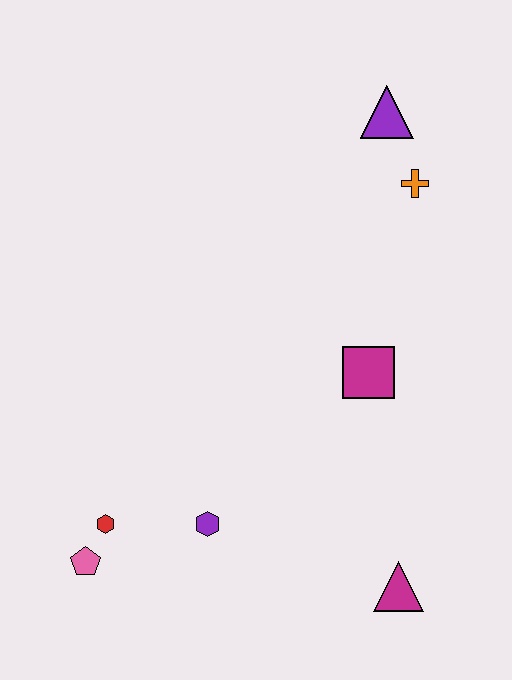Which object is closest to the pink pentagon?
The red hexagon is closest to the pink pentagon.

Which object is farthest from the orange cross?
The pink pentagon is farthest from the orange cross.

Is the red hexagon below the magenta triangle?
No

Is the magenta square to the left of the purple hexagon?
No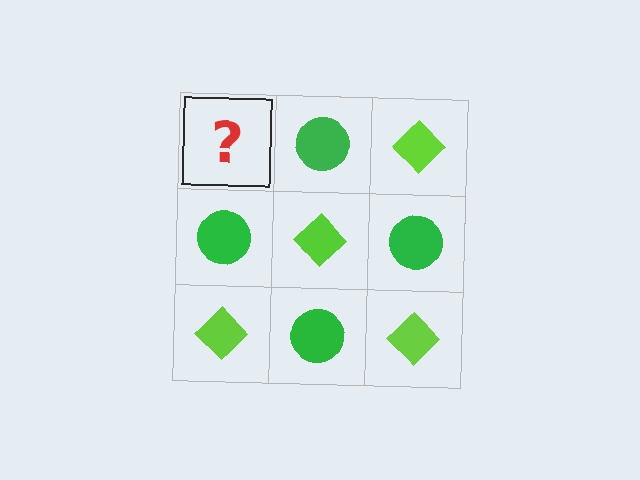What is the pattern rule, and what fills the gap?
The rule is that it alternates lime diamond and green circle in a checkerboard pattern. The gap should be filled with a lime diamond.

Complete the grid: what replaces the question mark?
The question mark should be replaced with a lime diamond.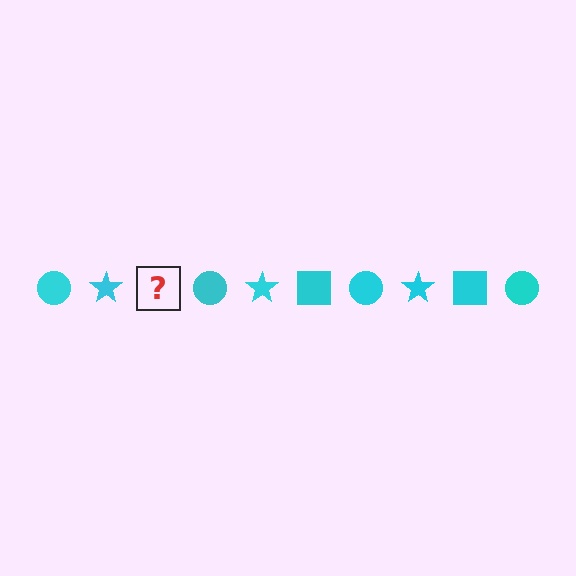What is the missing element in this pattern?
The missing element is a cyan square.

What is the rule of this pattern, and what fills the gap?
The rule is that the pattern cycles through circle, star, square shapes in cyan. The gap should be filled with a cyan square.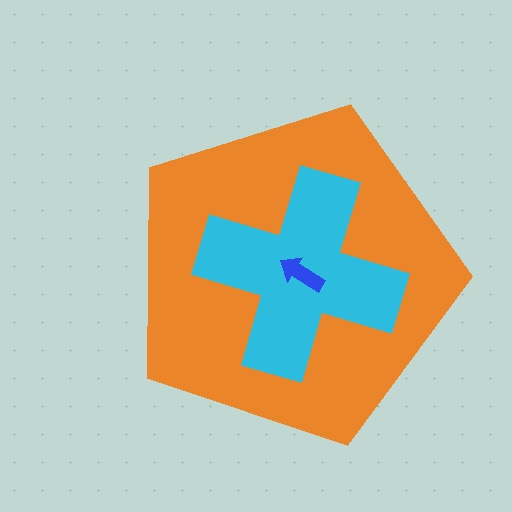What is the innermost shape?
The blue arrow.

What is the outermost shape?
The orange pentagon.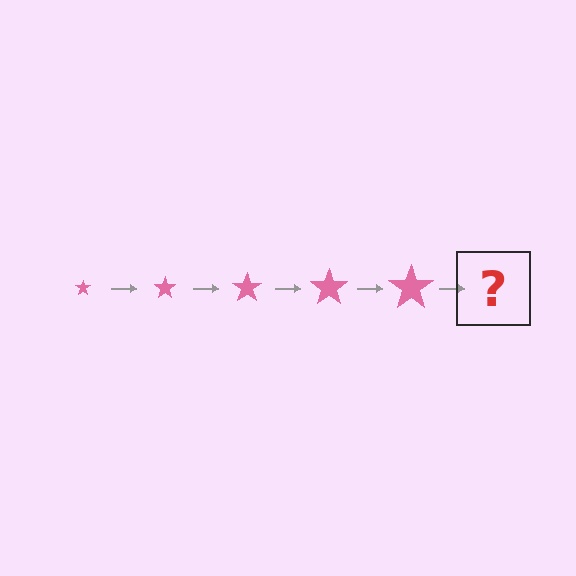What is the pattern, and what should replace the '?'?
The pattern is that the star gets progressively larger each step. The '?' should be a pink star, larger than the previous one.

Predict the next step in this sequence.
The next step is a pink star, larger than the previous one.